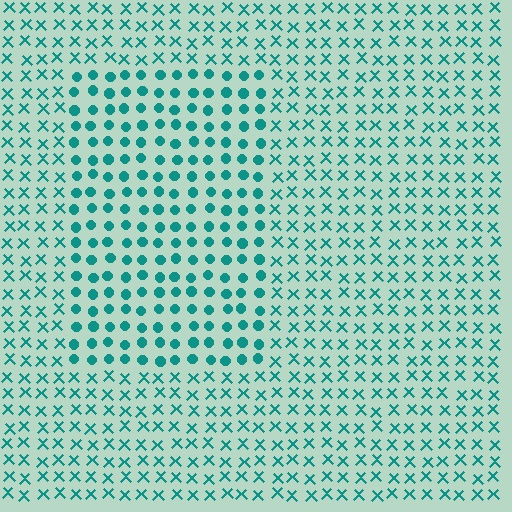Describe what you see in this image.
The image is filled with small teal elements arranged in a uniform grid. A rectangle-shaped region contains circles, while the surrounding area contains X marks. The boundary is defined purely by the change in element shape.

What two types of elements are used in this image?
The image uses circles inside the rectangle region and X marks outside it.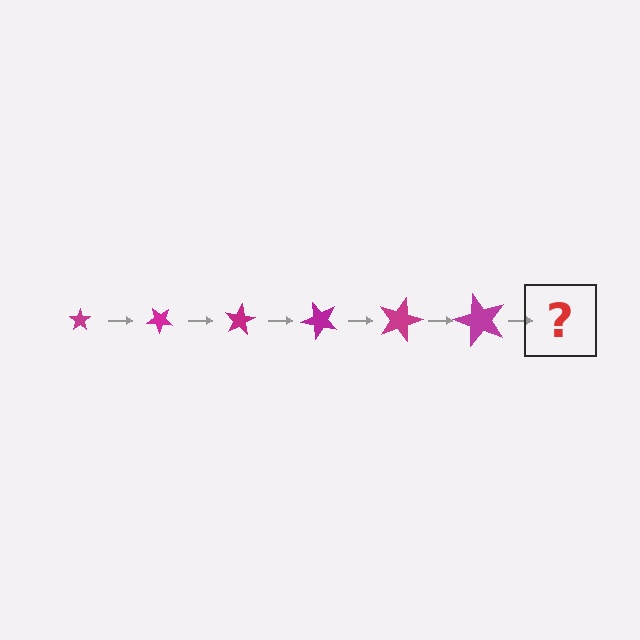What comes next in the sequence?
The next element should be a star, larger than the previous one and rotated 240 degrees from the start.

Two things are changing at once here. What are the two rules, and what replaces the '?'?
The two rules are that the star grows larger each step and it rotates 40 degrees each step. The '?' should be a star, larger than the previous one and rotated 240 degrees from the start.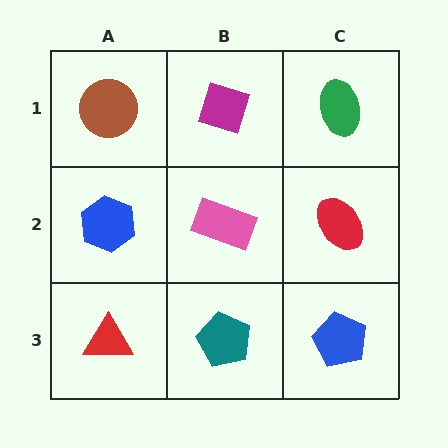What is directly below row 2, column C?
A blue pentagon.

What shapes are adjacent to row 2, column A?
A brown circle (row 1, column A), a red triangle (row 3, column A), a pink rectangle (row 2, column B).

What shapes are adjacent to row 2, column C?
A green ellipse (row 1, column C), a blue pentagon (row 3, column C), a pink rectangle (row 2, column B).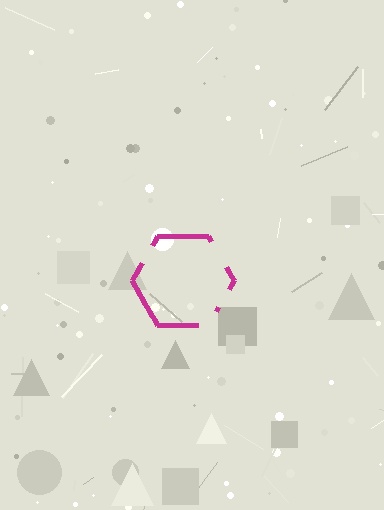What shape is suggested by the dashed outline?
The dashed outline suggests a hexagon.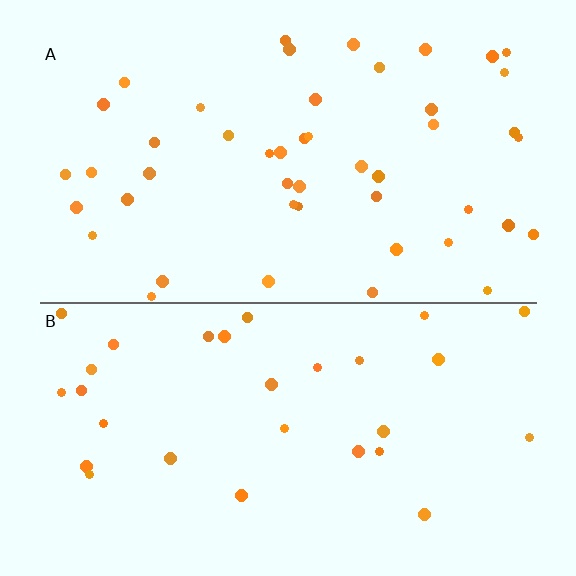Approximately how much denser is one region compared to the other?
Approximately 1.6× — region A over region B.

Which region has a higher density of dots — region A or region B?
A (the top).